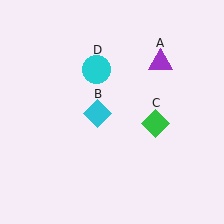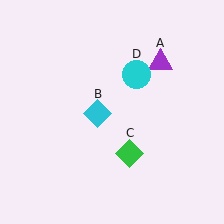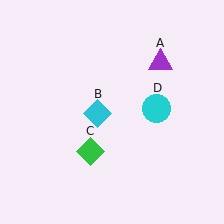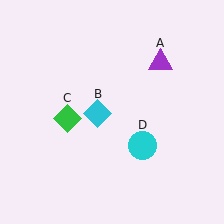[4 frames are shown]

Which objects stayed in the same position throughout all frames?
Purple triangle (object A) and cyan diamond (object B) remained stationary.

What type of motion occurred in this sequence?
The green diamond (object C), cyan circle (object D) rotated clockwise around the center of the scene.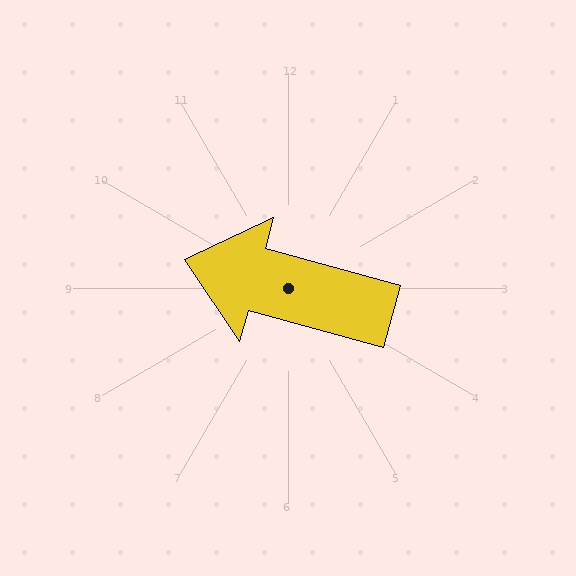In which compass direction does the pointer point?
West.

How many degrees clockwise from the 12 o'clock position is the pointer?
Approximately 285 degrees.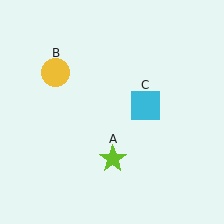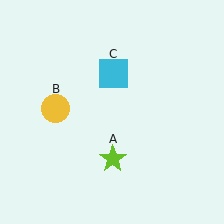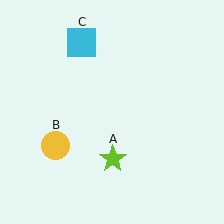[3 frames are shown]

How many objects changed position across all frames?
2 objects changed position: yellow circle (object B), cyan square (object C).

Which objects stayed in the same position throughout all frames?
Lime star (object A) remained stationary.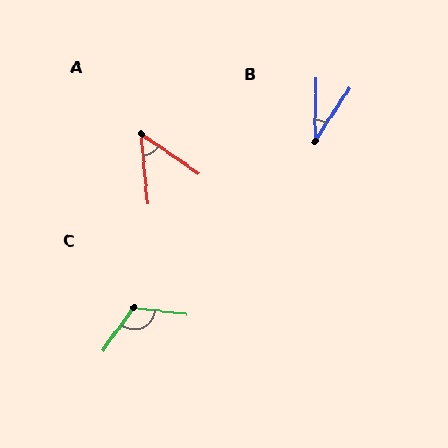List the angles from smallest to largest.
B (32°), A (50°), C (119°).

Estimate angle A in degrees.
Approximately 50 degrees.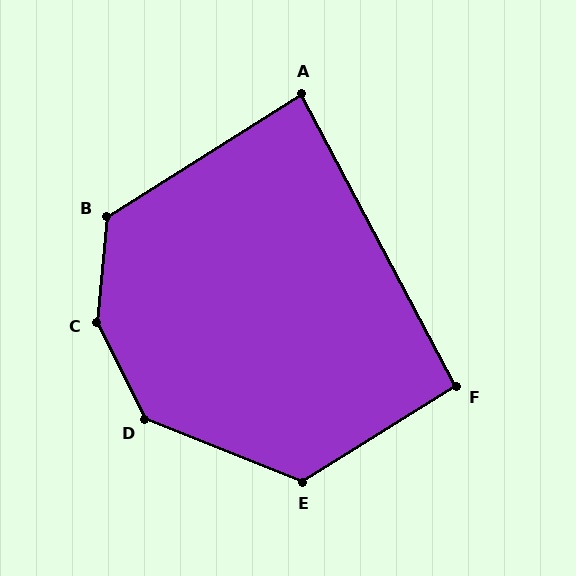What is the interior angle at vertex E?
Approximately 126 degrees (obtuse).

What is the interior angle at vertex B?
Approximately 128 degrees (obtuse).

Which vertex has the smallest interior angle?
A, at approximately 86 degrees.